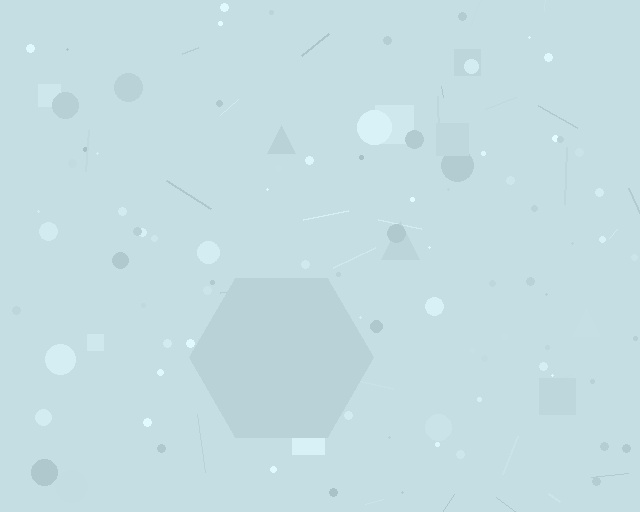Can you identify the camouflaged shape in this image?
The camouflaged shape is a hexagon.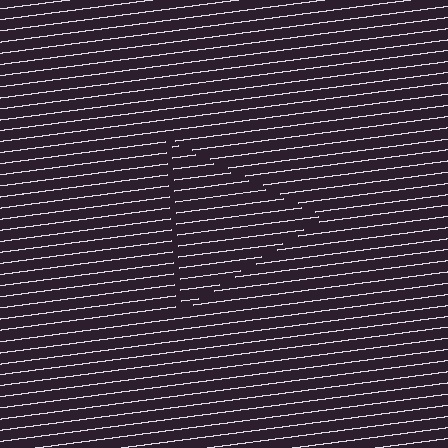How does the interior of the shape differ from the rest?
The interior of the shape contains the same grating, shifted by half a period — the contour is defined by the phase discontinuity where line-ends from the inner and outer gratings abut.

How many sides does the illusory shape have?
3 sides — the line-ends trace a triangle.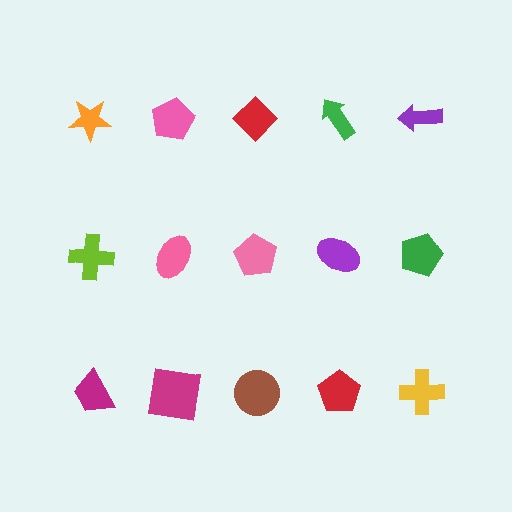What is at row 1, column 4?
A green arrow.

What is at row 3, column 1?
A magenta trapezoid.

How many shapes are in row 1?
5 shapes.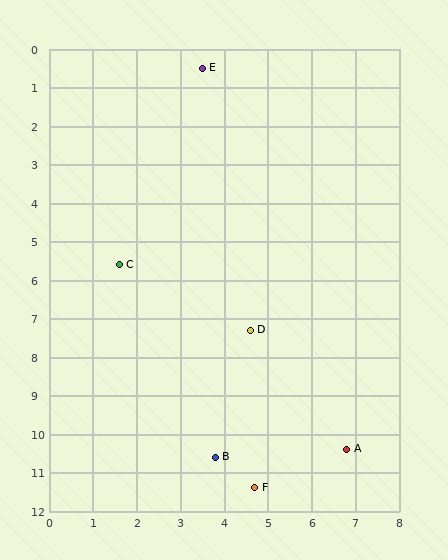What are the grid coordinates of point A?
Point A is at approximately (6.8, 10.4).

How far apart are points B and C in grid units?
Points B and C are about 5.5 grid units apart.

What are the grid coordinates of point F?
Point F is at approximately (4.7, 11.4).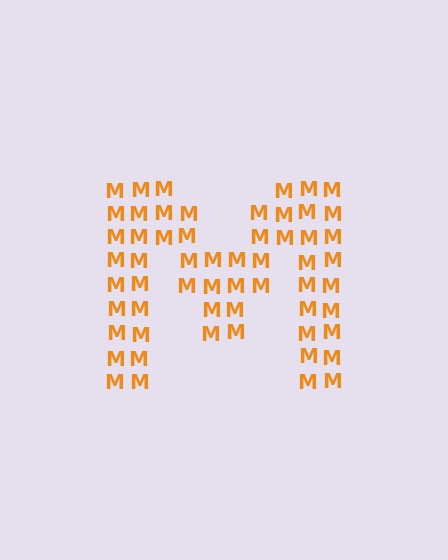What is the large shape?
The large shape is the letter M.